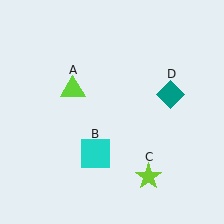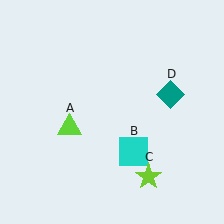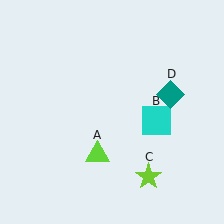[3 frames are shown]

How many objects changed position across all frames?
2 objects changed position: lime triangle (object A), cyan square (object B).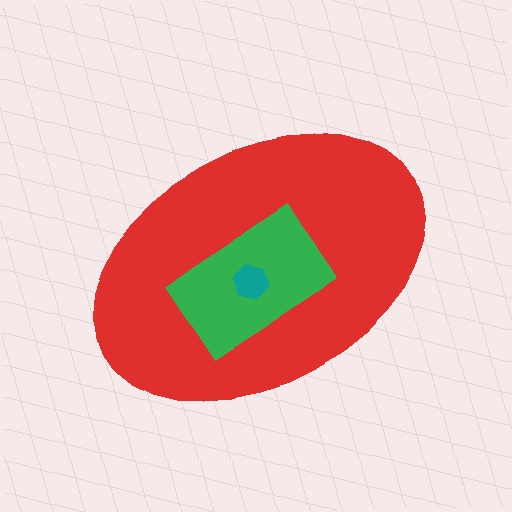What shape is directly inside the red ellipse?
The green rectangle.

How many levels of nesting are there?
3.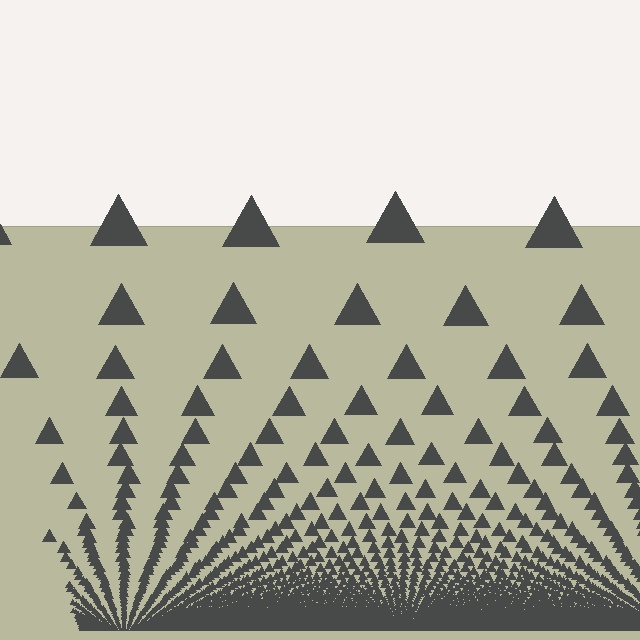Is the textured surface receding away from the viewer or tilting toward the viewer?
The surface appears to tilt toward the viewer. Texture elements get larger and sparser toward the top.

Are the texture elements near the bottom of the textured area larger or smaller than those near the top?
Smaller. The gradient is inverted — elements near the bottom are smaller and denser.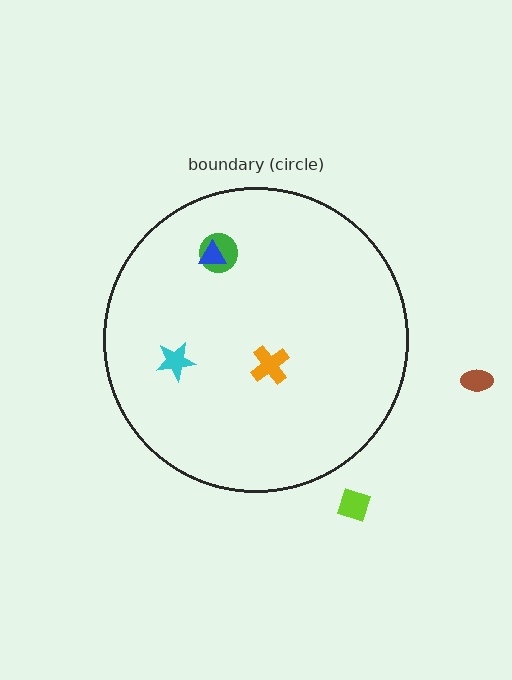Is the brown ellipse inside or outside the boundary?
Outside.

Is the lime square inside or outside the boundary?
Outside.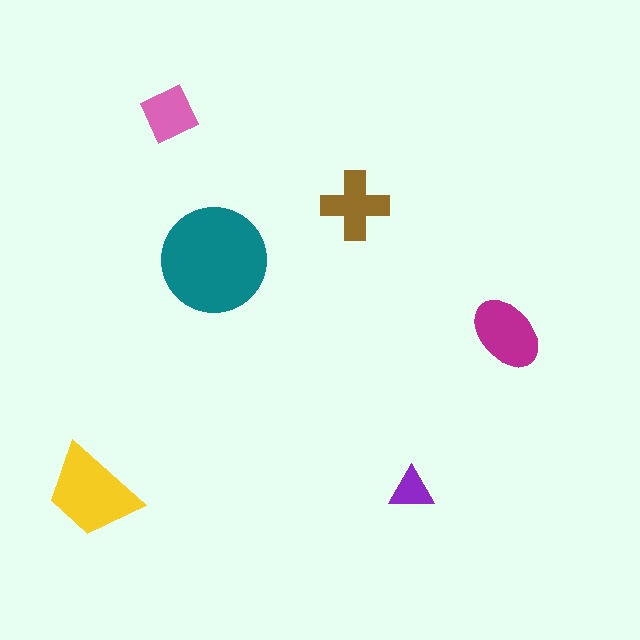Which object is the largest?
The teal circle.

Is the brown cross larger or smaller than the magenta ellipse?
Smaller.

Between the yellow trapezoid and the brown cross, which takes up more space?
The yellow trapezoid.